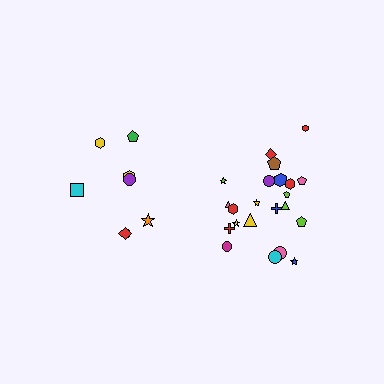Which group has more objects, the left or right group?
The right group.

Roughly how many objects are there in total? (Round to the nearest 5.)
Roughly 30 objects in total.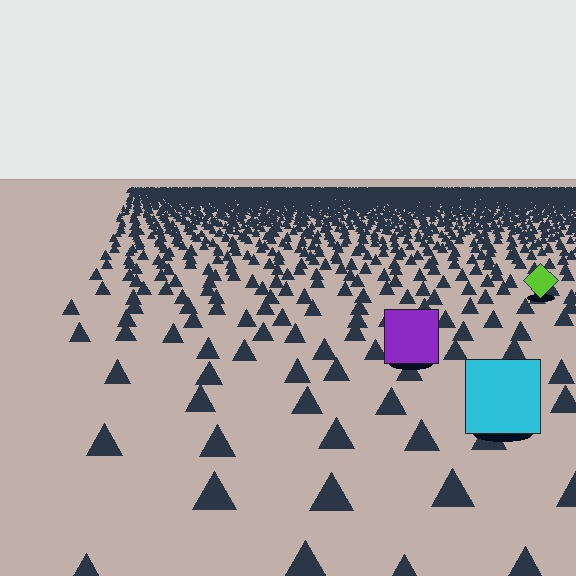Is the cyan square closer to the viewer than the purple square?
Yes. The cyan square is closer — you can tell from the texture gradient: the ground texture is coarser near it.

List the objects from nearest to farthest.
From nearest to farthest: the cyan square, the purple square, the lime diamond.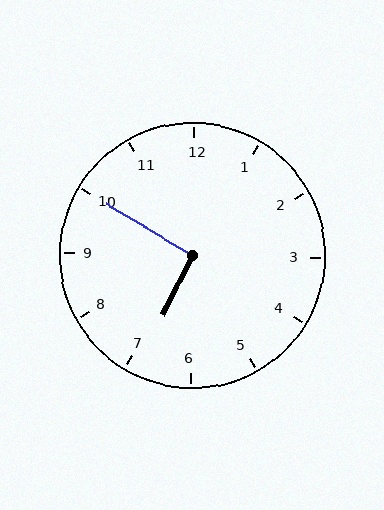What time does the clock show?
6:50.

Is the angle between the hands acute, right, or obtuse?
It is right.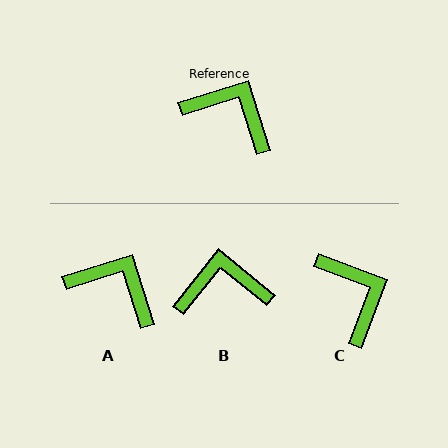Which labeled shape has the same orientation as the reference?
A.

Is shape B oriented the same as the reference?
No, it is off by about 34 degrees.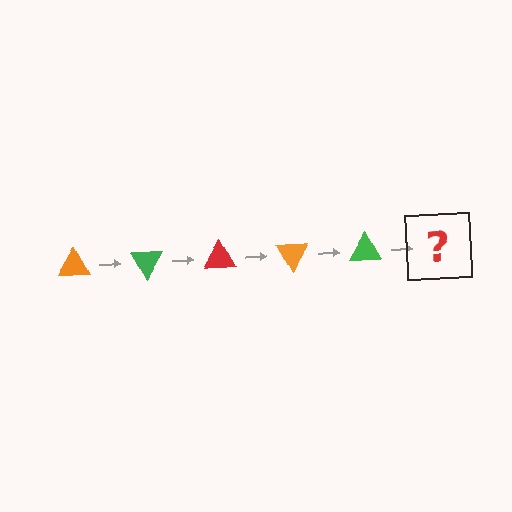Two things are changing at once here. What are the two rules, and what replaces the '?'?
The two rules are that it rotates 60 degrees each step and the color cycles through orange, green, and red. The '?' should be a red triangle, rotated 300 degrees from the start.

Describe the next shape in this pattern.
It should be a red triangle, rotated 300 degrees from the start.